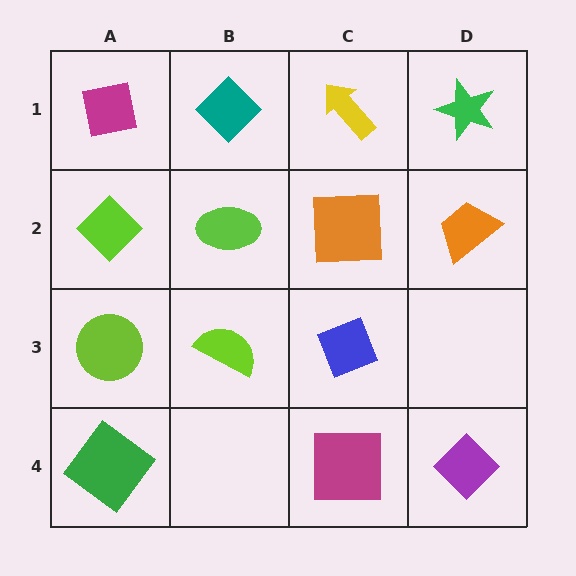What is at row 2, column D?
An orange trapezoid.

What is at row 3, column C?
A blue diamond.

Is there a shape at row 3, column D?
No, that cell is empty.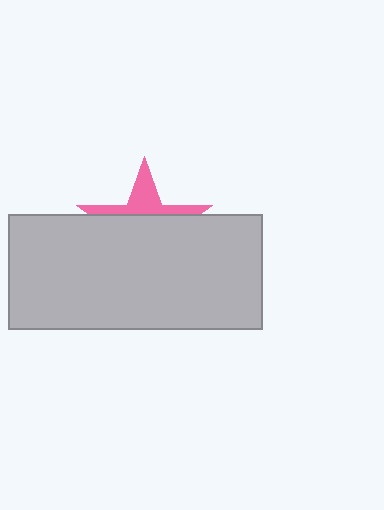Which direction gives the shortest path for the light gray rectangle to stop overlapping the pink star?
Moving down gives the shortest separation.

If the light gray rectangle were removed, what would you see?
You would see the complete pink star.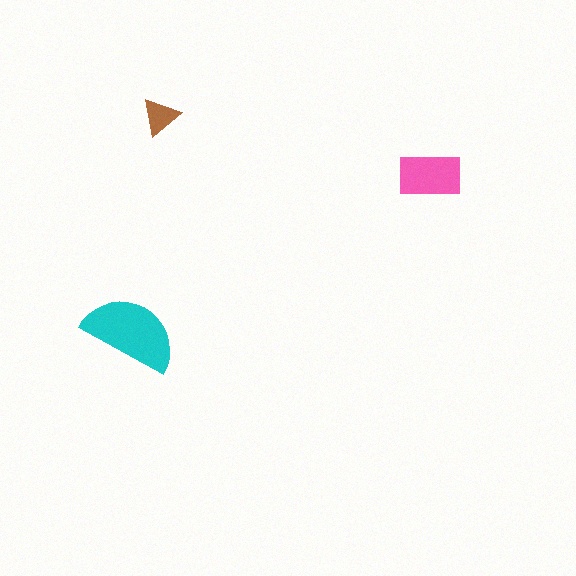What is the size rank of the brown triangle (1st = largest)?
3rd.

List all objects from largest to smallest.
The cyan semicircle, the pink rectangle, the brown triangle.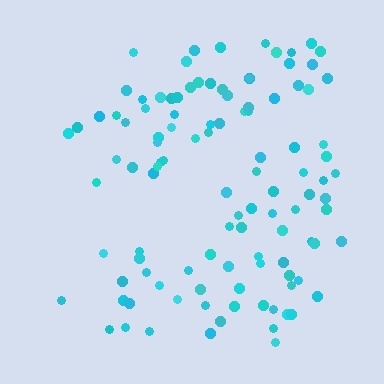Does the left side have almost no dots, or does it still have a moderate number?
Still a moderate number, just noticeably fewer than the right.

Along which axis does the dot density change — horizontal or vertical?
Horizontal.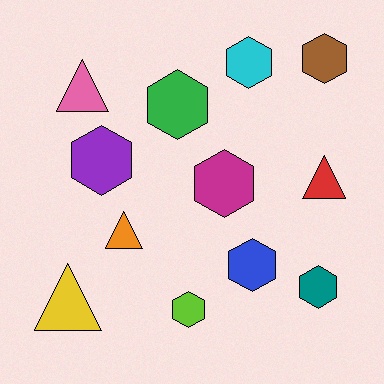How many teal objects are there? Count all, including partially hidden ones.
There is 1 teal object.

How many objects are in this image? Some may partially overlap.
There are 12 objects.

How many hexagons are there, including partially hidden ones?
There are 8 hexagons.